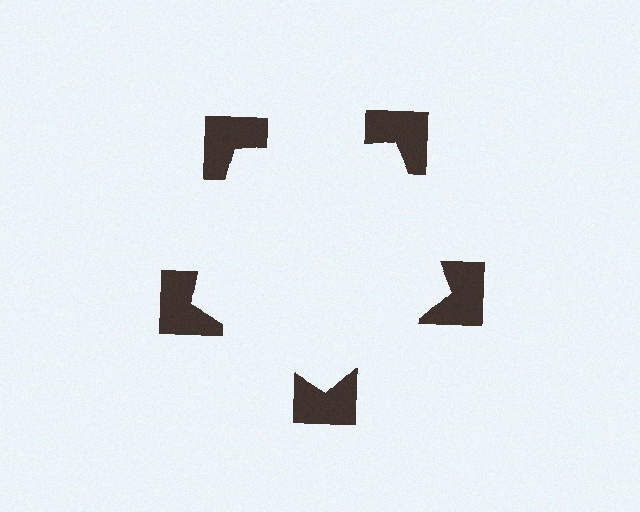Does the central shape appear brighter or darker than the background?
It typically appears slightly brighter than the background, even though no actual brightness change is drawn.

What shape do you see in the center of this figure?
An illusory pentagon — its edges are inferred from the aligned wedge cuts in the notched squares, not physically drawn.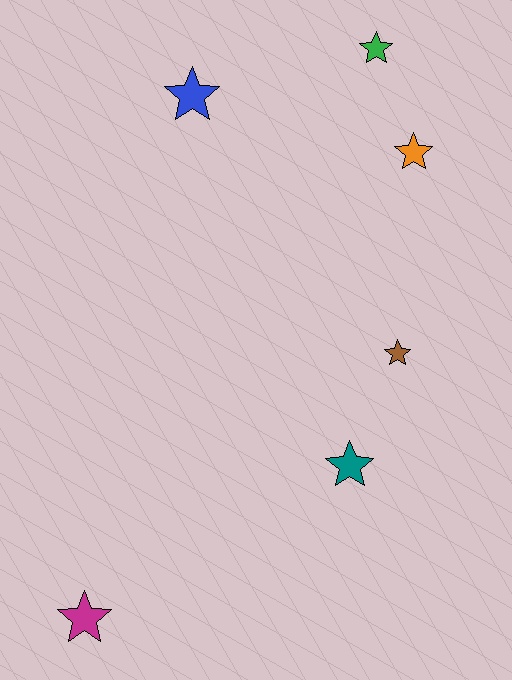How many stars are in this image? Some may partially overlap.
There are 6 stars.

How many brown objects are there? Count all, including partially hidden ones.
There is 1 brown object.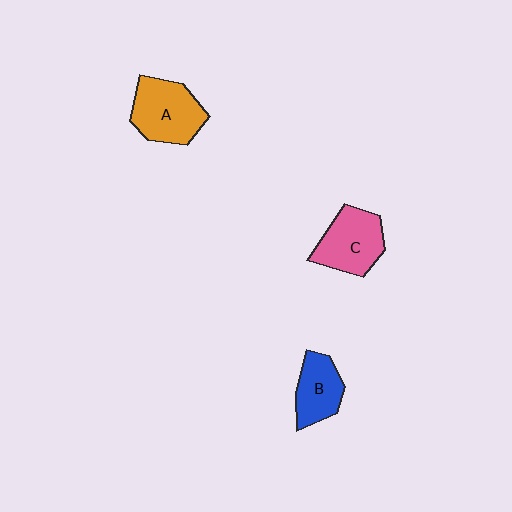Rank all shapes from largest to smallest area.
From largest to smallest: A (orange), C (pink), B (blue).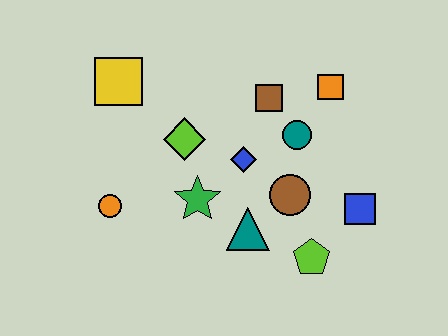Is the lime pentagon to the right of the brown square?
Yes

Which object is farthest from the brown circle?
The yellow square is farthest from the brown circle.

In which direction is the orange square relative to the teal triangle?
The orange square is above the teal triangle.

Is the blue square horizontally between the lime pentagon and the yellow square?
No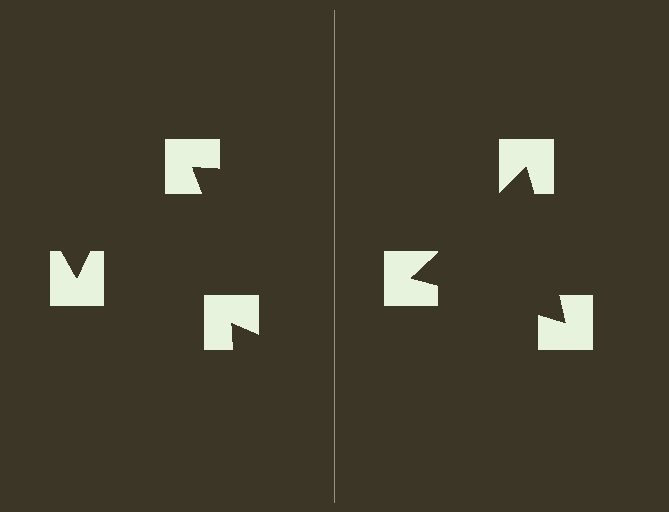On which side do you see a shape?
An illusory triangle appears on the right side. On the left side the wedge cuts are rotated, so no coherent shape forms.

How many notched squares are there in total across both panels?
6 — 3 on each side.